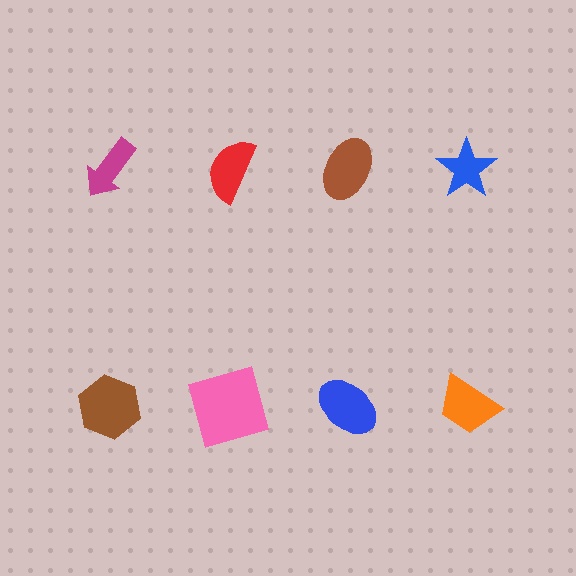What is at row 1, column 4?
A blue star.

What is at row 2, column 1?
A brown hexagon.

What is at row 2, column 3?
A blue ellipse.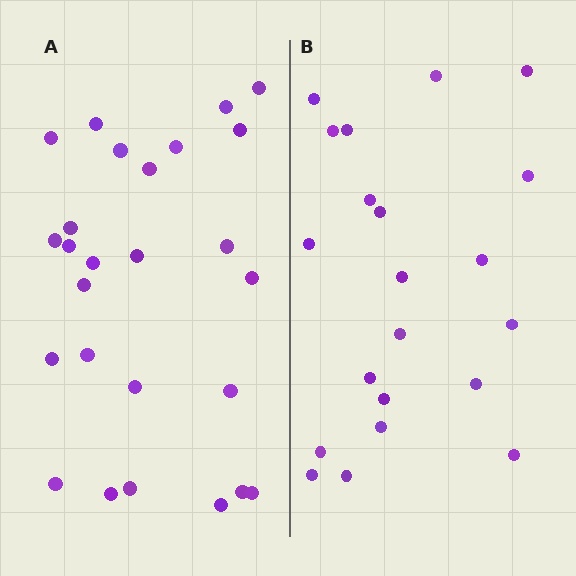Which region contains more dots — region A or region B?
Region A (the left region) has more dots.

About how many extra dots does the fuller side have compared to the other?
Region A has about 5 more dots than region B.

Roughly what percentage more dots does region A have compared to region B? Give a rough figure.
About 25% more.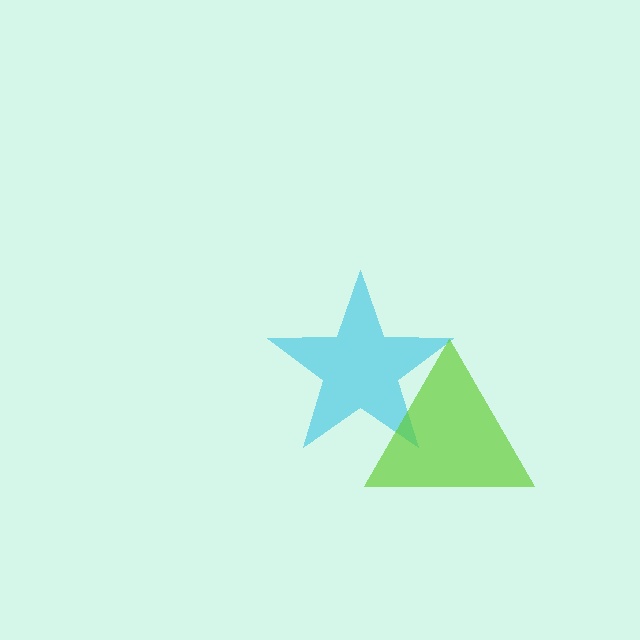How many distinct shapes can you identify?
There are 2 distinct shapes: a cyan star, a lime triangle.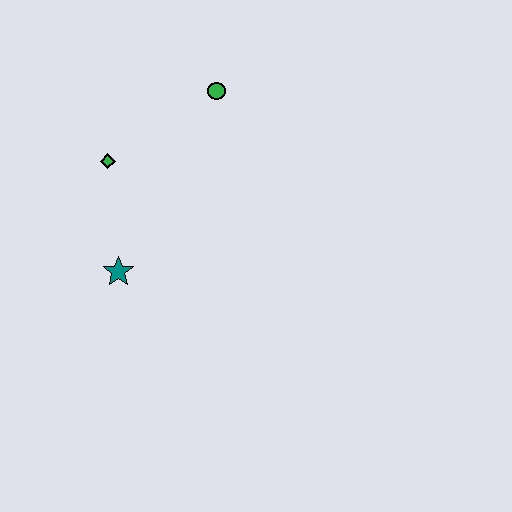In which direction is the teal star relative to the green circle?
The teal star is below the green circle.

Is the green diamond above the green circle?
No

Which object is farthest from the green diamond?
The green circle is farthest from the green diamond.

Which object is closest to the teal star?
The green diamond is closest to the teal star.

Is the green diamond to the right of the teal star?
No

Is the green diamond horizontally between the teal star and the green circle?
No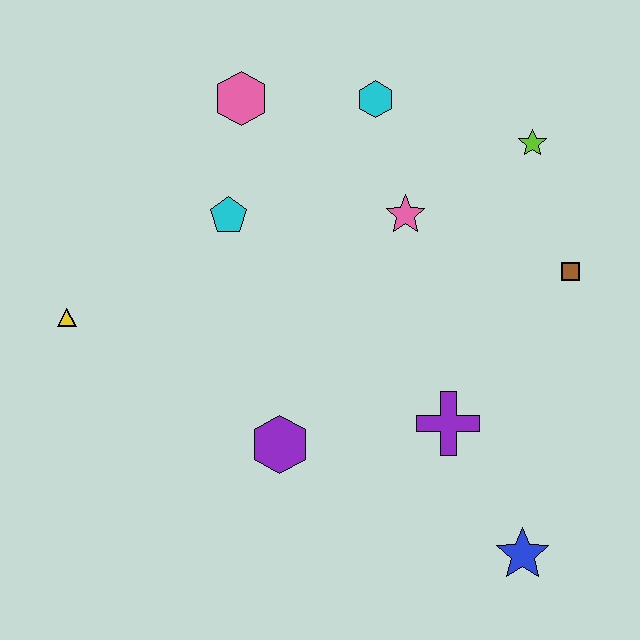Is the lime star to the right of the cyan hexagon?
Yes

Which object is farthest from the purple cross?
The yellow triangle is farthest from the purple cross.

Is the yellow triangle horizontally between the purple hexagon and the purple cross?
No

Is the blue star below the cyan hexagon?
Yes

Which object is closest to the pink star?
The cyan hexagon is closest to the pink star.